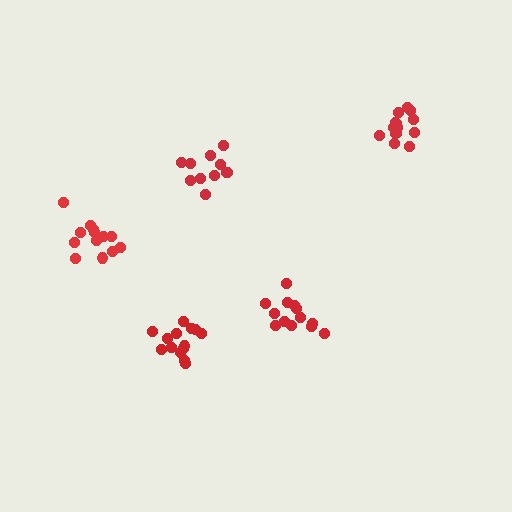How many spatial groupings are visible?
There are 5 spatial groupings.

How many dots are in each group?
Group 1: 13 dots, Group 2: 14 dots, Group 3: 13 dots, Group 4: 11 dots, Group 5: 13 dots (64 total).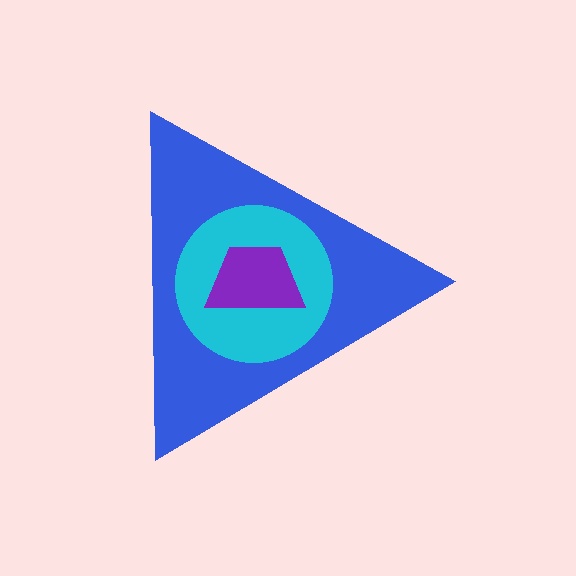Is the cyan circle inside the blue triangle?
Yes.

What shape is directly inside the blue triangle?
The cyan circle.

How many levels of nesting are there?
3.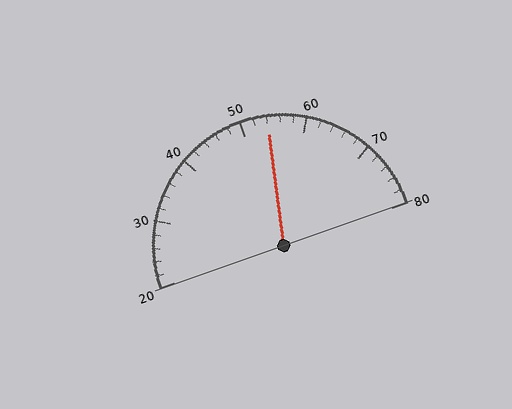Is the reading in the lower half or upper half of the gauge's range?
The reading is in the upper half of the range (20 to 80).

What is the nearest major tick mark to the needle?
The nearest major tick mark is 50.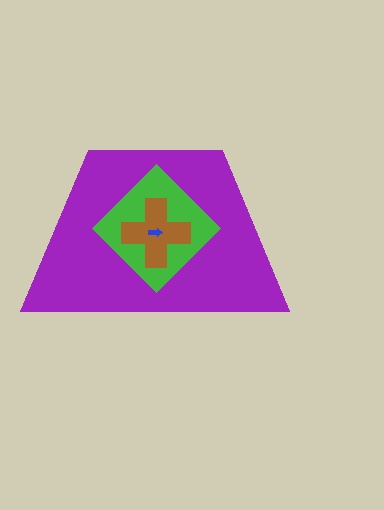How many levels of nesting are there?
4.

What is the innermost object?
The blue arrow.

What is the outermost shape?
The purple trapezoid.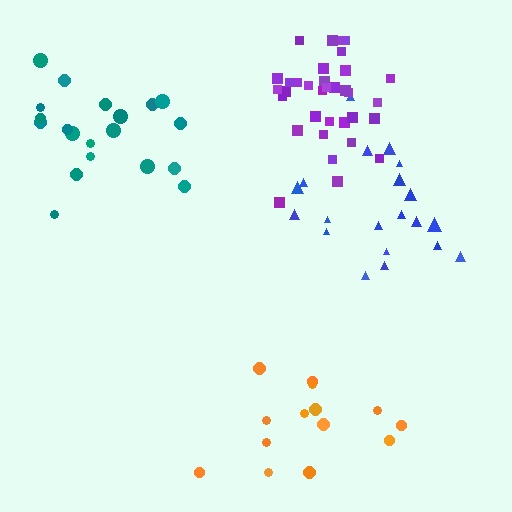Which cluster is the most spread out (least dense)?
Orange.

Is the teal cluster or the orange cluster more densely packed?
Teal.